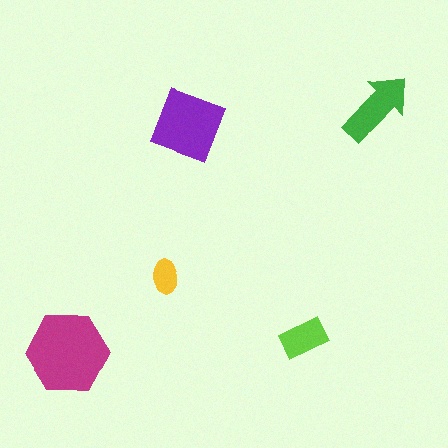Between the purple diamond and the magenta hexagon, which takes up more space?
The magenta hexagon.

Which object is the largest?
The magenta hexagon.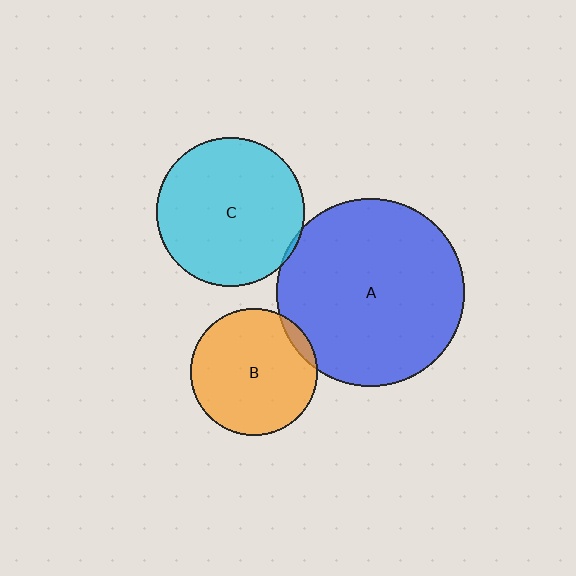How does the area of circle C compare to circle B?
Approximately 1.4 times.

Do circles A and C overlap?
Yes.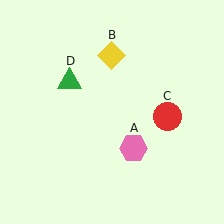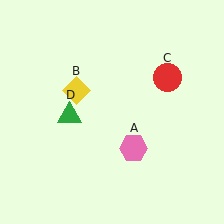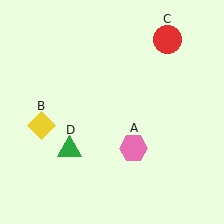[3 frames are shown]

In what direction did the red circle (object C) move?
The red circle (object C) moved up.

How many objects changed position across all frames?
3 objects changed position: yellow diamond (object B), red circle (object C), green triangle (object D).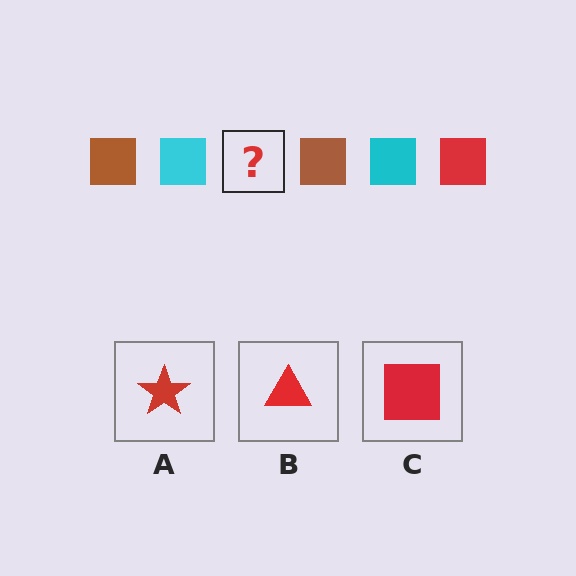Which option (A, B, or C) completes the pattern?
C.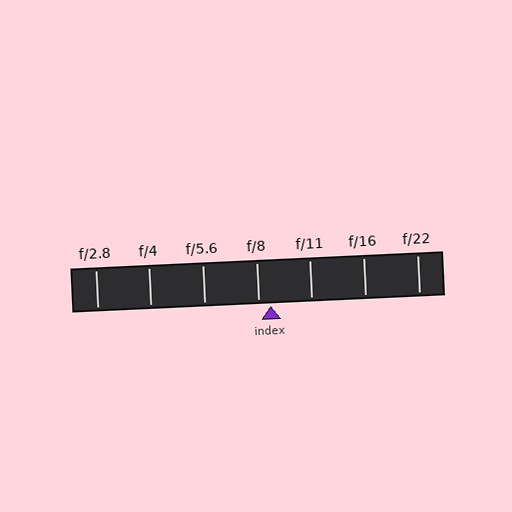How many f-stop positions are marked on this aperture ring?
There are 7 f-stop positions marked.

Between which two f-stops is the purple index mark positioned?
The index mark is between f/8 and f/11.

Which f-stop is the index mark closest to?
The index mark is closest to f/8.